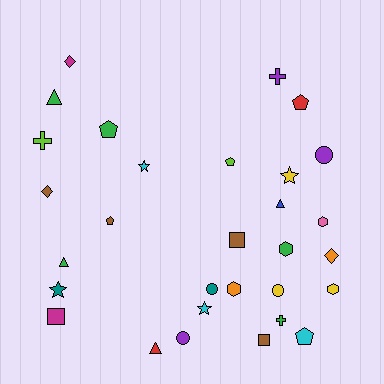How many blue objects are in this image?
There is 1 blue object.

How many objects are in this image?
There are 30 objects.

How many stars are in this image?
There are 4 stars.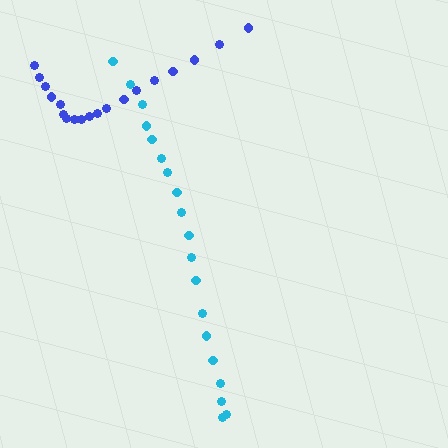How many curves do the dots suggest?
There are 2 distinct paths.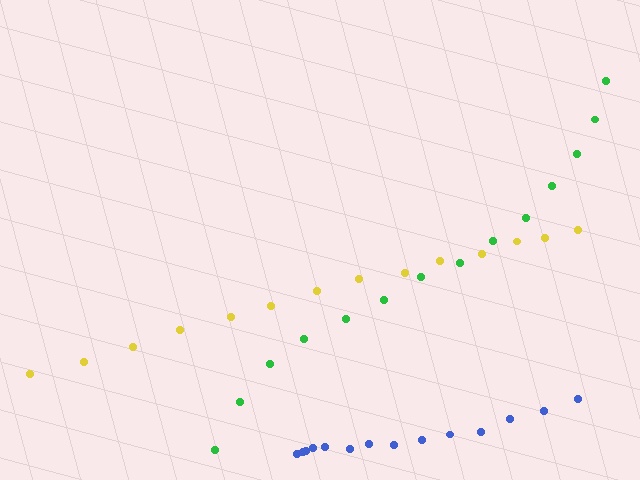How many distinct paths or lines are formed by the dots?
There are 3 distinct paths.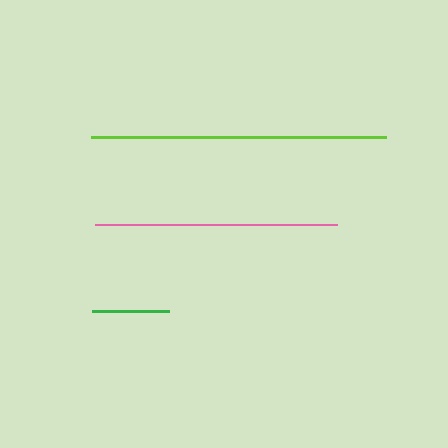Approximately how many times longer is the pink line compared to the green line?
The pink line is approximately 3.1 times the length of the green line.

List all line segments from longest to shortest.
From longest to shortest: lime, pink, green.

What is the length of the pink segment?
The pink segment is approximately 242 pixels long.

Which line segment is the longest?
The lime line is the longest at approximately 295 pixels.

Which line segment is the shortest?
The green line is the shortest at approximately 77 pixels.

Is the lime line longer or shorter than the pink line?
The lime line is longer than the pink line.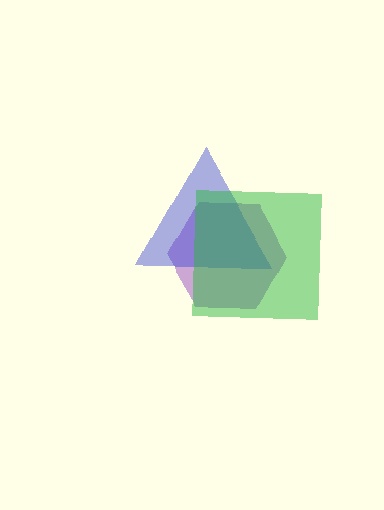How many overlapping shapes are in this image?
There are 3 overlapping shapes in the image.